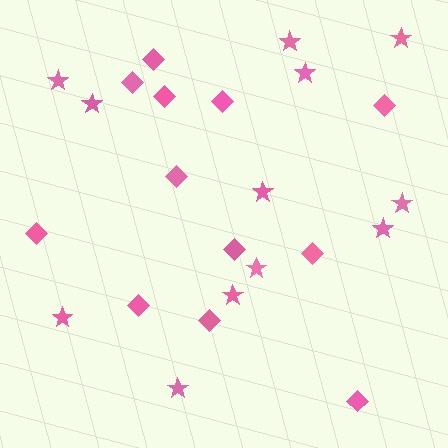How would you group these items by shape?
There are 2 groups: one group of diamonds (12) and one group of stars (12).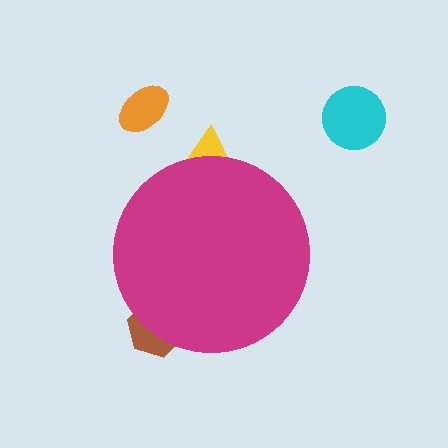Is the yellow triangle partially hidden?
Yes, the yellow triangle is partially hidden behind the magenta circle.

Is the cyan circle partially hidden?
No, the cyan circle is fully visible.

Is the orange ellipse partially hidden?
No, the orange ellipse is fully visible.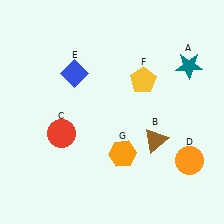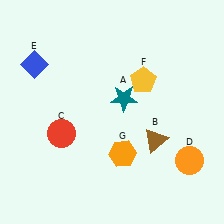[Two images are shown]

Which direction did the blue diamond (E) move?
The blue diamond (E) moved left.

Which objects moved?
The objects that moved are: the teal star (A), the blue diamond (E).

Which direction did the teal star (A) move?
The teal star (A) moved left.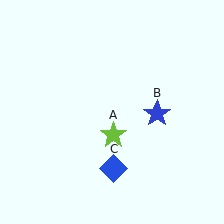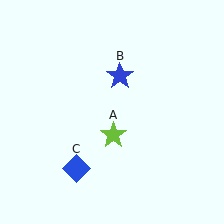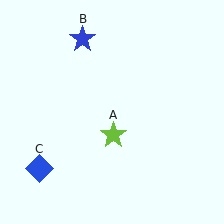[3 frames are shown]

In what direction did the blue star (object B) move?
The blue star (object B) moved up and to the left.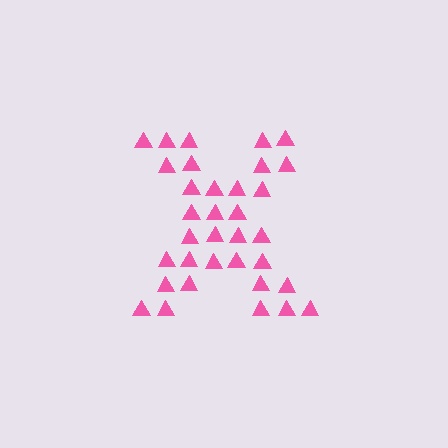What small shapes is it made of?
It is made of small triangles.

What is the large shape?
The large shape is the letter X.